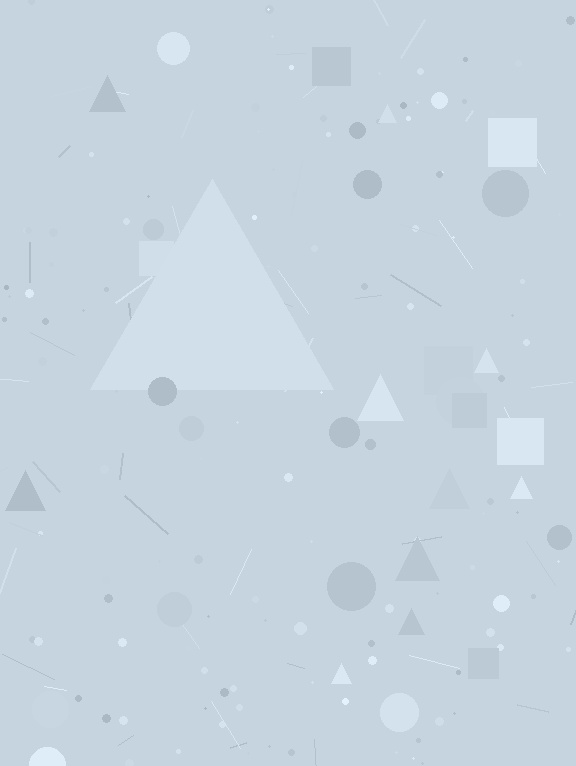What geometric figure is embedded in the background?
A triangle is embedded in the background.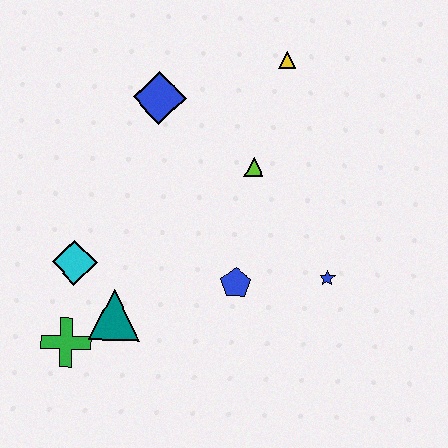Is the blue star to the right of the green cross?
Yes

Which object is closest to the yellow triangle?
The lime triangle is closest to the yellow triangle.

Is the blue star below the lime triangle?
Yes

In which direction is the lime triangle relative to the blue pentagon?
The lime triangle is above the blue pentagon.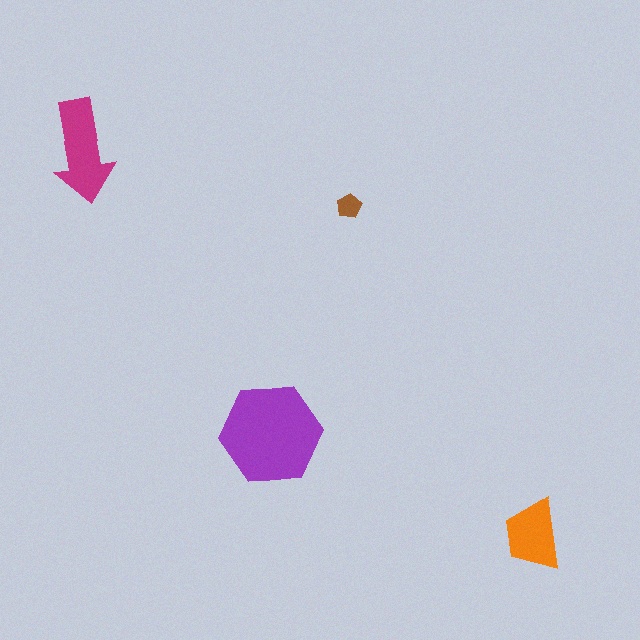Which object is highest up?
The magenta arrow is topmost.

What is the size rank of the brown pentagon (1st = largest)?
4th.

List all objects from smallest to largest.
The brown pentagon, the orange trapezoid, the magenta arrow, the purple hexagon.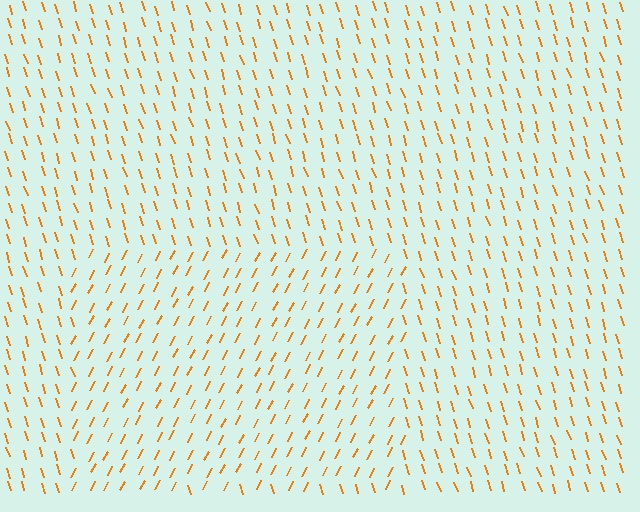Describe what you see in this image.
The image is filled with small orange line segments. A rectangle region in the image has lines oriented differently from the surrounding lines, creating a visible texture boundary.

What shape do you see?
I see a rectangle.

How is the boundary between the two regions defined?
The boundary is defined purely by a change in line orientation (approximately 45 degrees difference). All lines are the same color and thickness.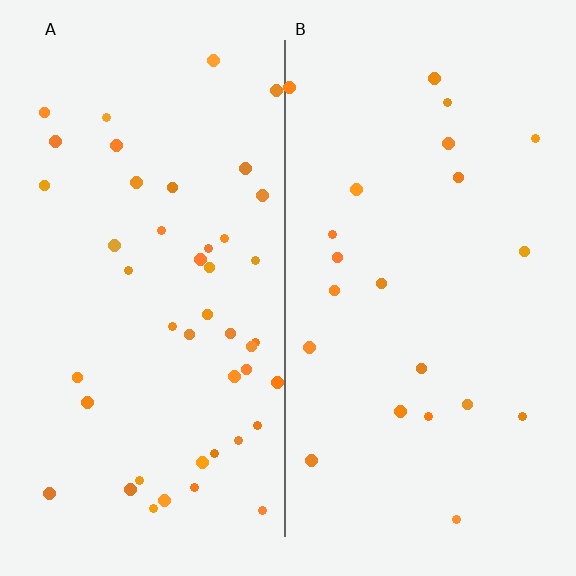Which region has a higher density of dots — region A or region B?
A (the left).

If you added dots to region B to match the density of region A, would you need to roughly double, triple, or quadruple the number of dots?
Approximately double.